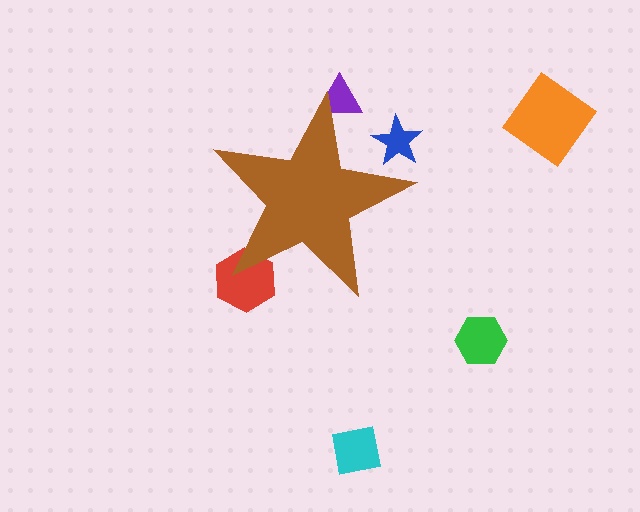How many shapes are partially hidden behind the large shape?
3 shapes are partially hidden.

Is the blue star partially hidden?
Yes, the blue star is partially hidden behind the brown star.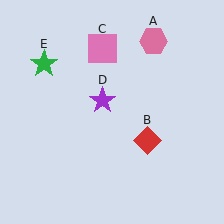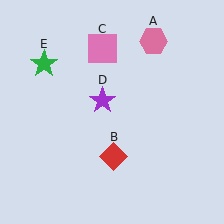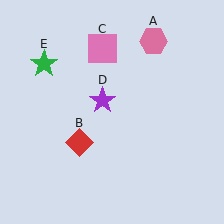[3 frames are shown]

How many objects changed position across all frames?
1 object changed position: red diamond (object B).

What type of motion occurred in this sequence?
The red diamond (object B) rotated clockwise around the center of the scene.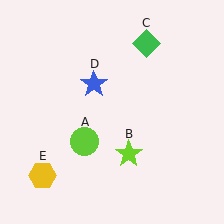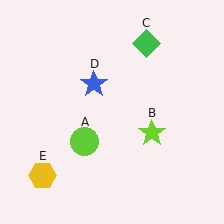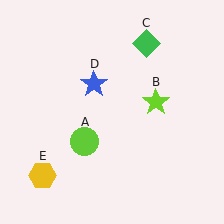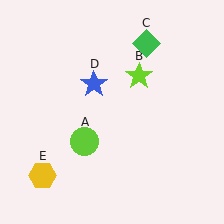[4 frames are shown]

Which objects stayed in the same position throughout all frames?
Lime circle (object A) and green diamond (object C) and blue star (object D) and yellow hexagon (object E) remained stationary.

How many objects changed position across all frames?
1 object changed position: lime star (object B).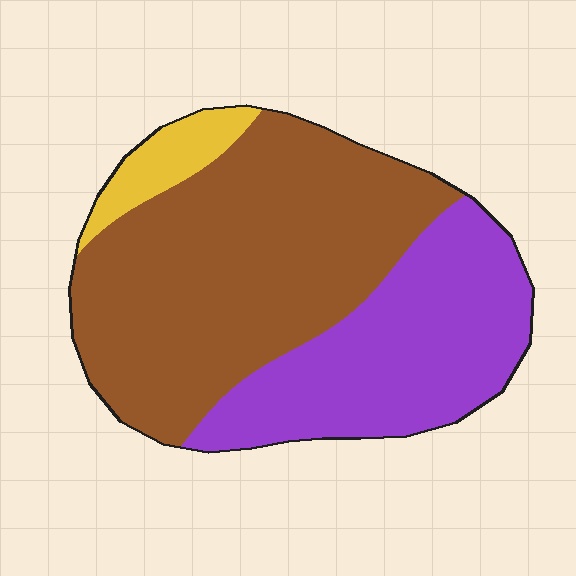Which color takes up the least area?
Yellow, at roughly 5%.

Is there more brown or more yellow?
Brown.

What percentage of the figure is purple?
Purple covers 36% of the figure.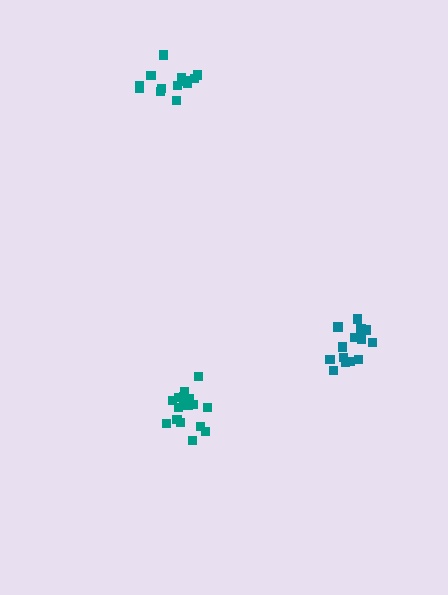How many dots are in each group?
Group 1: 13 dots, Group 2: 17 dots, Group 3: 15 dots (45 total).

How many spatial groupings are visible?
There are 3 spatial groupings.